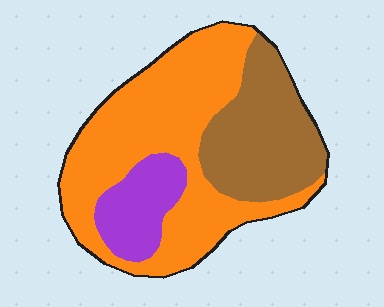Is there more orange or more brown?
Orange.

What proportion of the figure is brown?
Brown covers around 30% of the figure.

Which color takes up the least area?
Purple, at roughly 15%.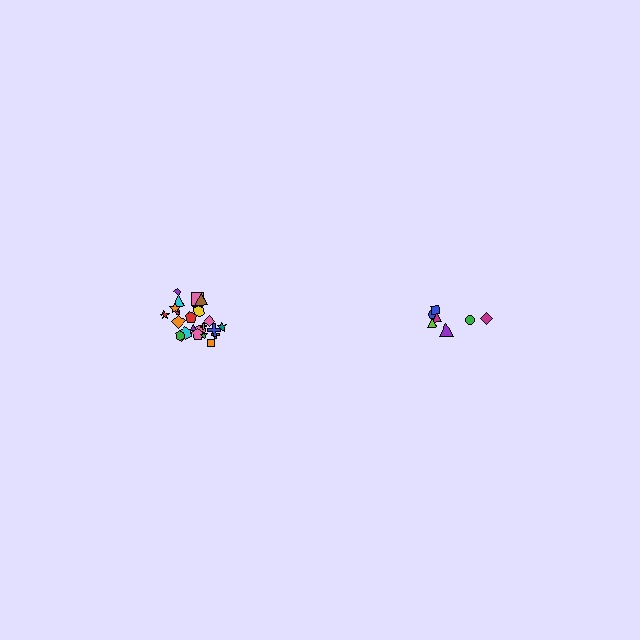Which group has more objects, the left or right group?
The left group.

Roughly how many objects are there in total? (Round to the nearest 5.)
Roughly 30 objects in total.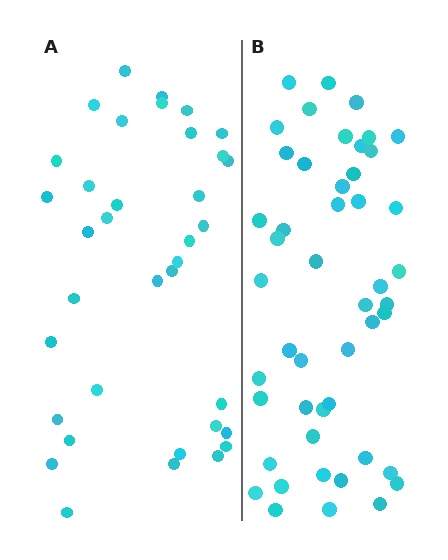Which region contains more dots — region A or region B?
Region B (the right region) has more dots.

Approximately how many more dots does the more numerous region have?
Region B has roughly 12 or so more dots than region A.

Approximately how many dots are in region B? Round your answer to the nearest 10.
About 50 dots. (The exact count is 48, which rounds to 50.)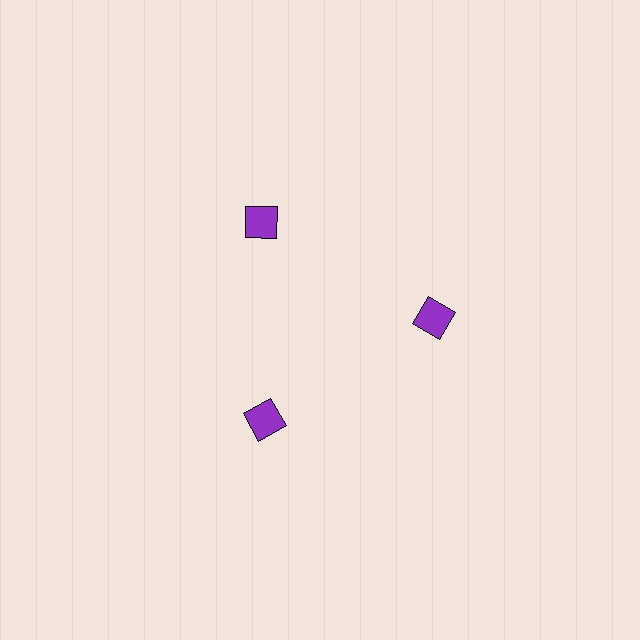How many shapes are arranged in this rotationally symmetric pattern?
There are 3 shapes, arranged in 3 groups of 1.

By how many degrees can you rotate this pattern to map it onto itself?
The pattern maps onto itself every 120 degrees of rotation.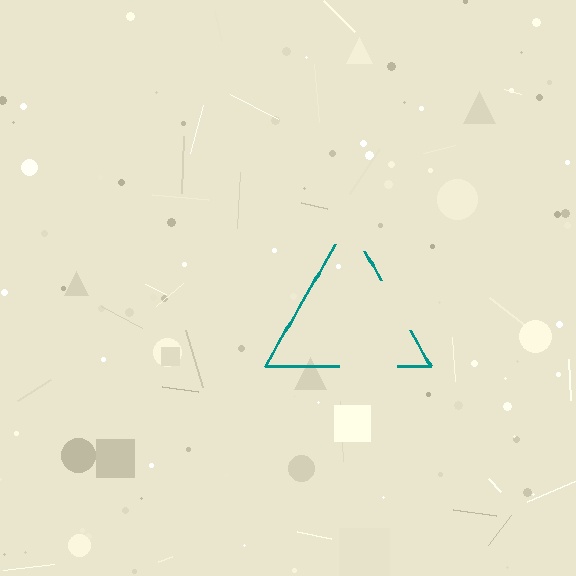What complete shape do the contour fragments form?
The contour fragments form a triangle.